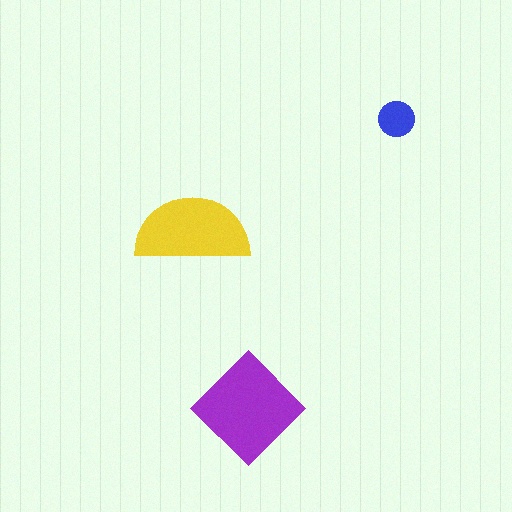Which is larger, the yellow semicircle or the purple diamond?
The purple diamond.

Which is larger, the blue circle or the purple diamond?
The purple diamond.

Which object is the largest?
The purple diamond.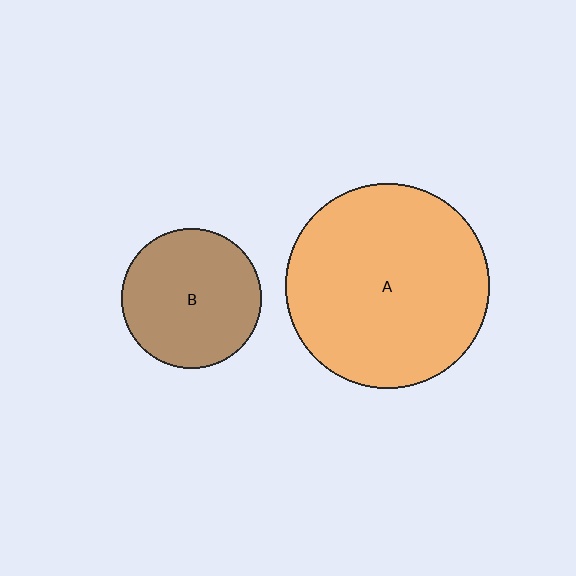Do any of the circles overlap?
No, none of the circles overlap.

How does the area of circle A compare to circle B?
Approximately 2.2 times.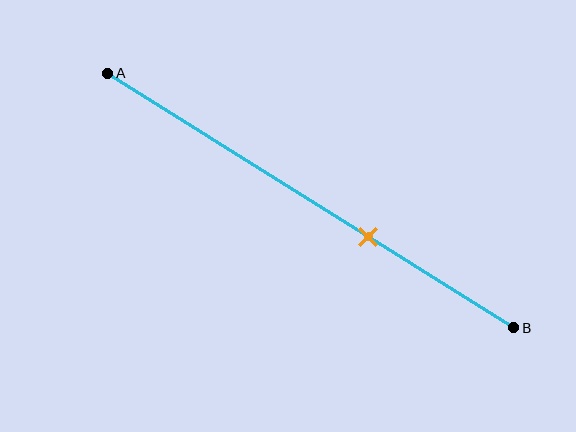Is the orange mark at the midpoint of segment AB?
No, the mark is at about 65% from A, not at the 50% midpoint.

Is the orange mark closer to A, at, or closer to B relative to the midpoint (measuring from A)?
The orange mark is closer to point B than the midpoint of segment AB.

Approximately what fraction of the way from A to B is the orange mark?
The orange mark is approximately 65% of the way from A to B.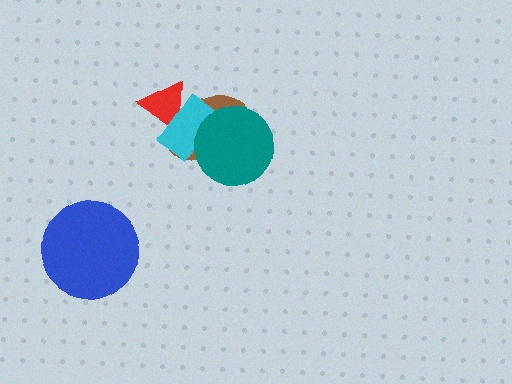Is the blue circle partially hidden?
No, no other shape covers it.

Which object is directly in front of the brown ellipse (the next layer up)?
The cyan rectangle is directly in front of the brown ellipse.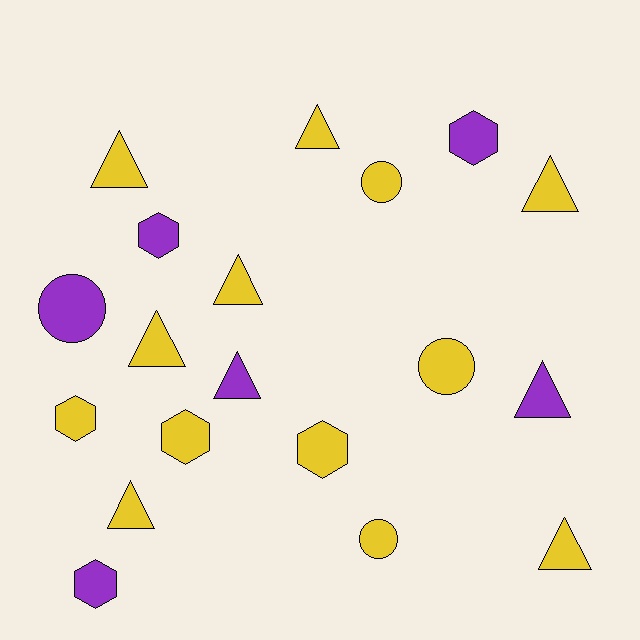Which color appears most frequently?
Yellow, with 13 objects.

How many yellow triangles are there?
There are 7 yellow triangles.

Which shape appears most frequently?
Triangle, with 9 objects.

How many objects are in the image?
There are 19 objects.